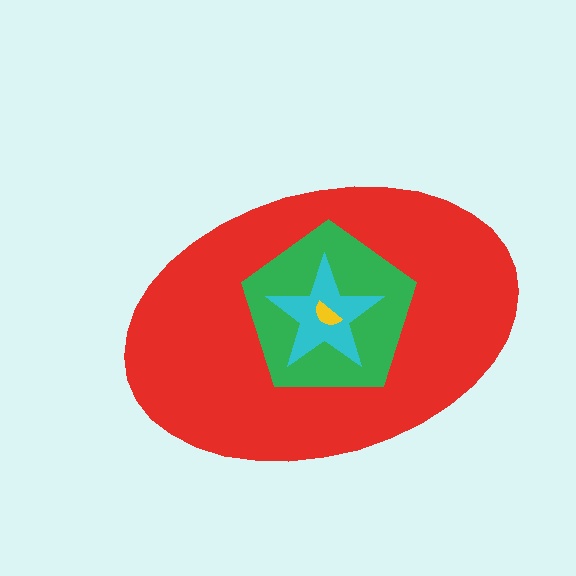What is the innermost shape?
The yellow semicircle.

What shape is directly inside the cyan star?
The yellow semicircle.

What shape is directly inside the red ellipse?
The green pentagon.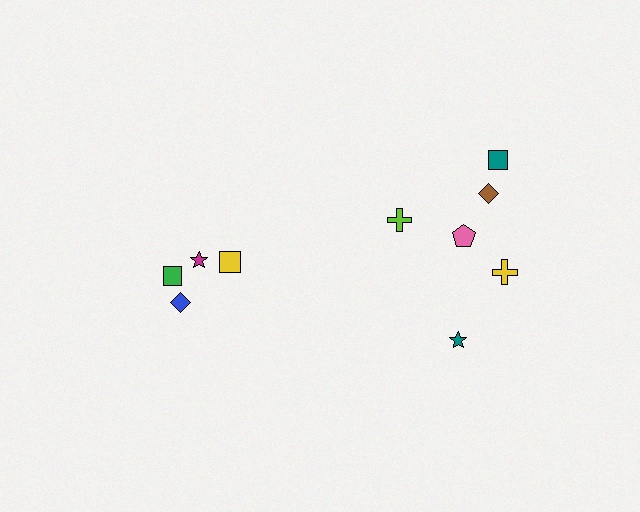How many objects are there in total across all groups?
There are 10 objects.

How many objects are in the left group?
There are 4 objects.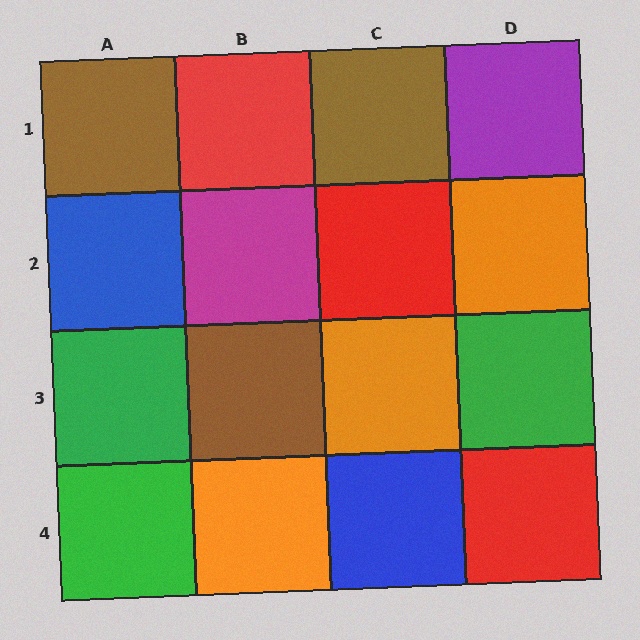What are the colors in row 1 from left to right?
Brown, red, brown, purple.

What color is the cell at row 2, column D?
Orange.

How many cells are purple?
1 cell is purple.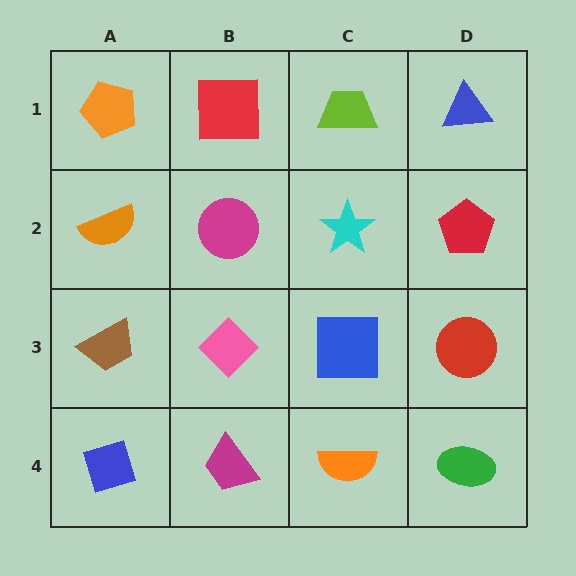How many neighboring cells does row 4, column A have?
2.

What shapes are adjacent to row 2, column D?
A blue triangle (row 1, column D), a red circle (row 3, column D), a cyan star (row 2, column C).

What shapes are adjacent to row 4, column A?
A brown trapezoid (row 3, column A), a magenta trapezoid (row 4, column B).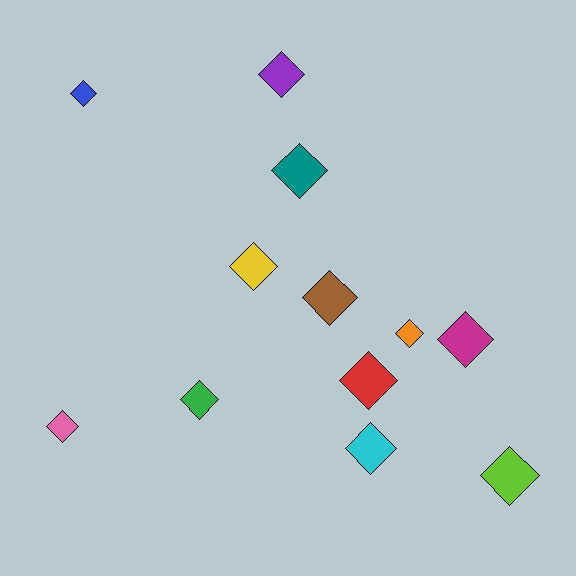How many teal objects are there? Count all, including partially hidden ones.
There is 1 teal object.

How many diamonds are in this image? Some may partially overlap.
There are 12 diamonds.